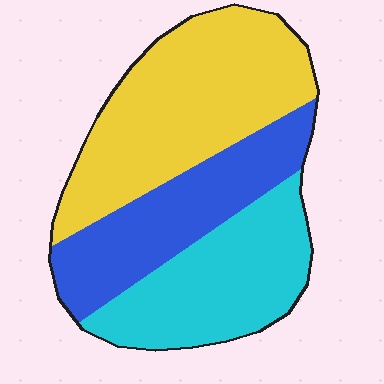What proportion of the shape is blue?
Blue takes up about one quarter (1/4) of the shape.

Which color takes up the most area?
Yellow, at roughly 45%.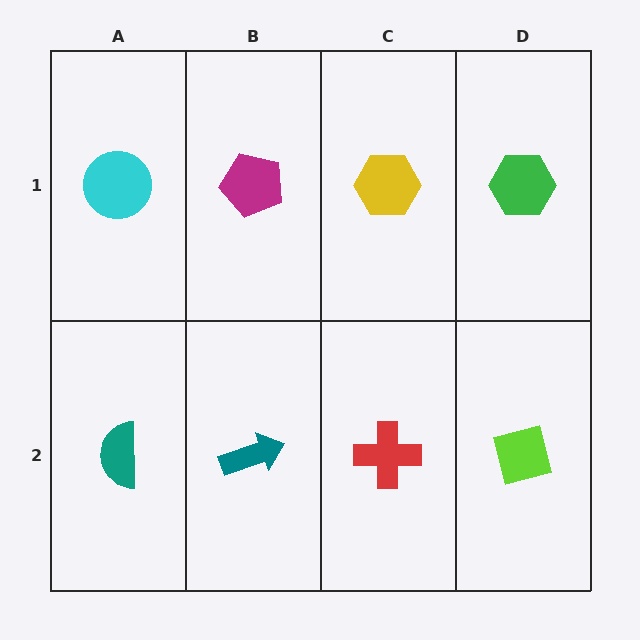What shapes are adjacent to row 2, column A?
A cyan circle (row 1, column A), a teal arrow (row 2, column B).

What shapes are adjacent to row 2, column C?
A yellow hexagon (row 1, column C), a teal arrow (row 2, column B), a lime square (row 2, column D).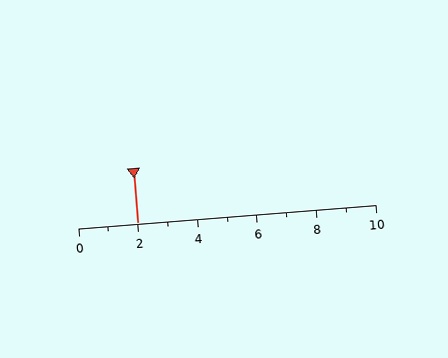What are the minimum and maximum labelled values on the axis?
The axis runs from 0 to 10.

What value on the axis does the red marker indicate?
The marker indicates approximately 2.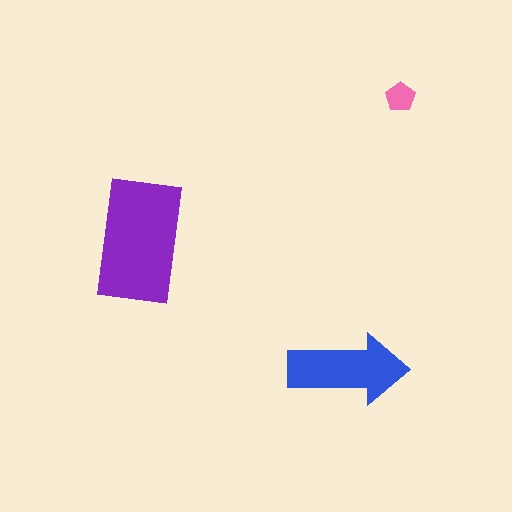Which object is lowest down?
The blue arrow is bottommost.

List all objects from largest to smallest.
The purple rectangle, the blue arrow, the pink pentagon.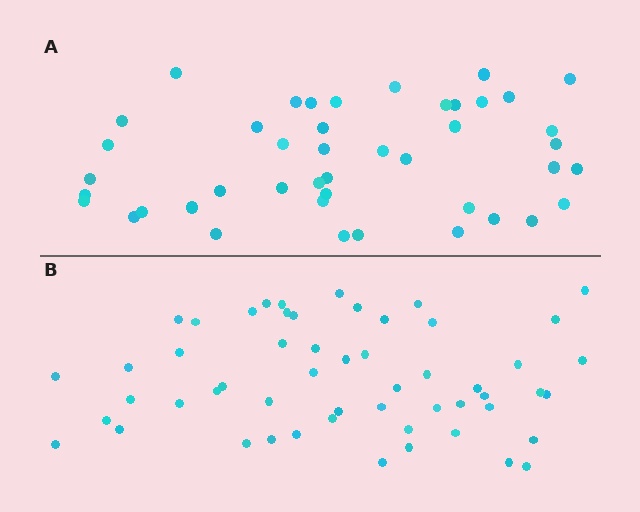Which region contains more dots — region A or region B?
Region B (the bottom region) has more dots.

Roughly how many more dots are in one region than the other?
Region B has roughly 10 or so more dots than region A.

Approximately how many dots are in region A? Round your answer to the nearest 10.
About 40 dots. (The exact count is 44, which rounds to 40.)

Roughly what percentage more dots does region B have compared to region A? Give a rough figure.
About 25% more.